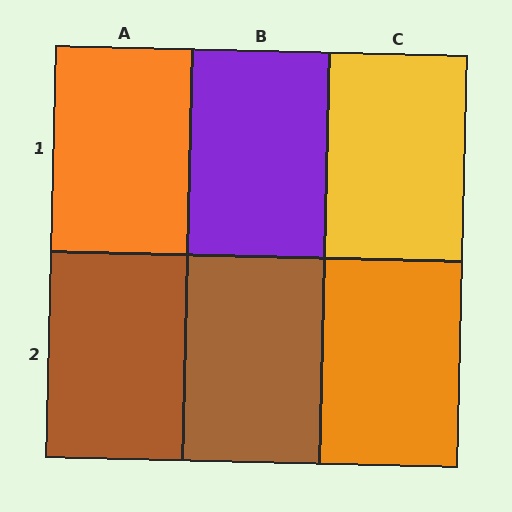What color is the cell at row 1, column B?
Purple.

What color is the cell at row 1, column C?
Yellow.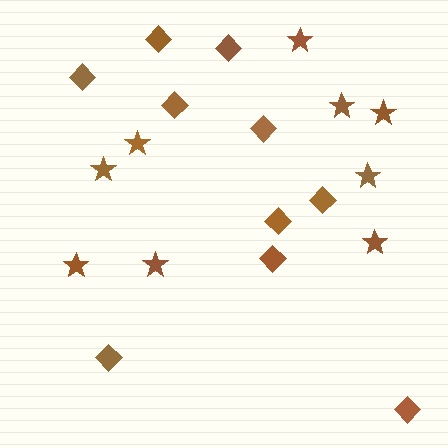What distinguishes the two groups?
There are 2 groups: one group of stars (9) and one group of diamonds (10).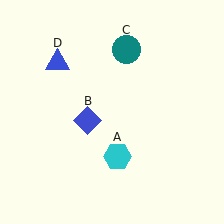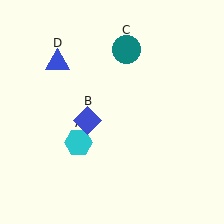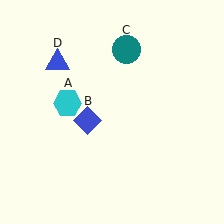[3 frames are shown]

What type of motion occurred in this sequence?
The cyan hexagon (object A) rotated clockwise around the center of the scene.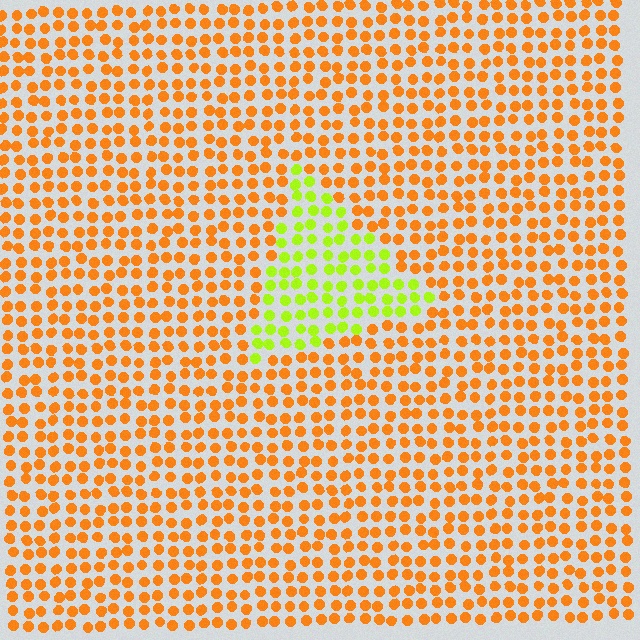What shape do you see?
I see a triangle.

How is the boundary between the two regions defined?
The boundary is defined purely by a slight shift in hue (about 54 degrees). Spacing, size, and orientation are identical on both sides.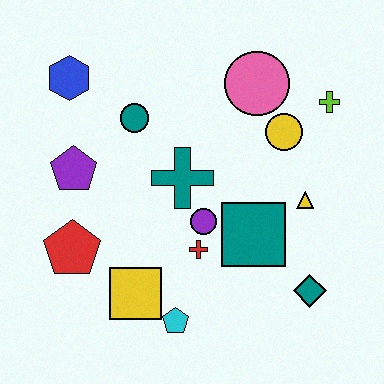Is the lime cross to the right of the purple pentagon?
Yes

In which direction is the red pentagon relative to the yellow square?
The red pentagon is to the left of the yellow square.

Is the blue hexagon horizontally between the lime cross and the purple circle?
No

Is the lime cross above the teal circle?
Yes